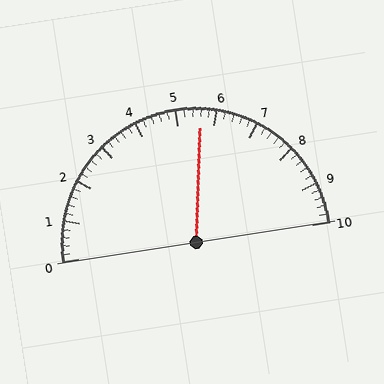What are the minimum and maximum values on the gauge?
The gauge ranges from 0 to 10.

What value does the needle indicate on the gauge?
The needle indicates approximately 5.6.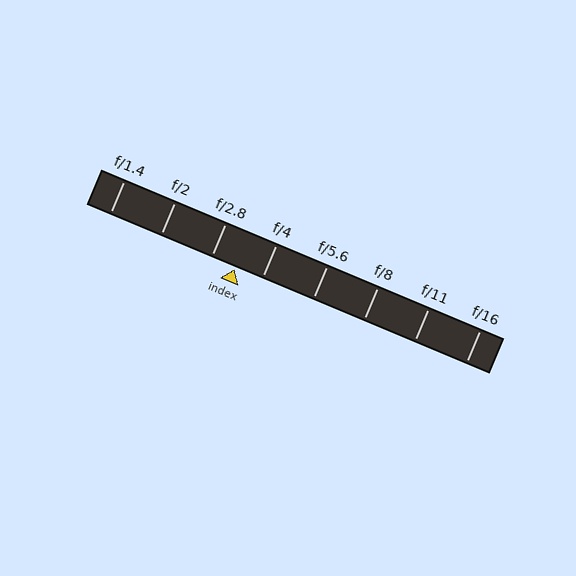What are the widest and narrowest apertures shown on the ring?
The widest aperture shown is f/1.4 and the narrowest is f/16.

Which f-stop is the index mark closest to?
The index mark is closest to f/2.8.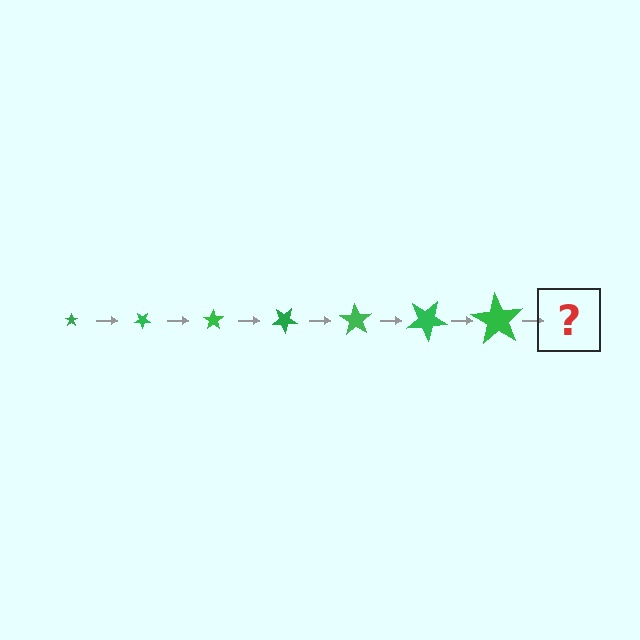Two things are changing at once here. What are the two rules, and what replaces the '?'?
The two rules are that the star grows larger each step and it rotates 35 degrees each step. The '?' should be a star, larger than the previous one and rotated 245 degrees from the start.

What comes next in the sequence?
The next element should be a star, larger than the previous one and rotated 245 degrees from the start.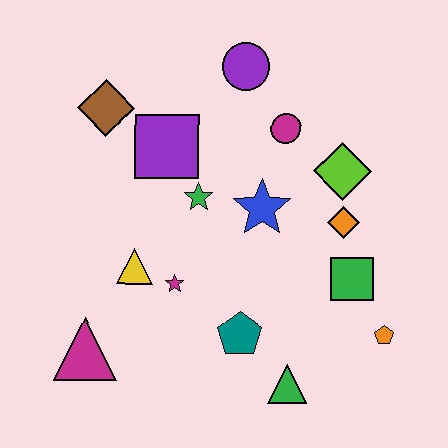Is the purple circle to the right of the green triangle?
No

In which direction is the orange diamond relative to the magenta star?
The orange diamond is to the right of the magenta star.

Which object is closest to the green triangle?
The teal pentagon is closest to the green triangle.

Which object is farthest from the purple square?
The orange pentagon is farthest from the purple square.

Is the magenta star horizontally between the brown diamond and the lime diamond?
Yes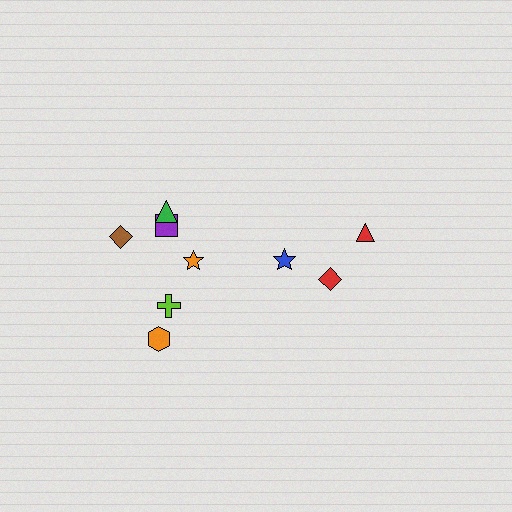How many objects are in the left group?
There are 6 objects.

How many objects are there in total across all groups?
There are 9 objects.